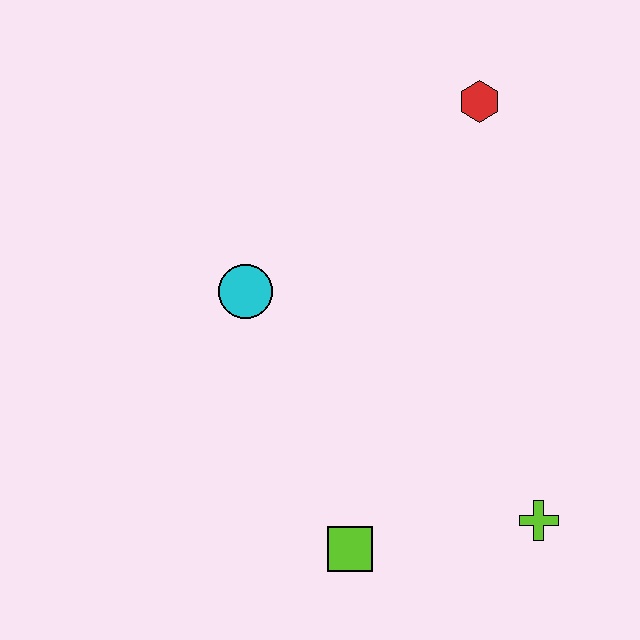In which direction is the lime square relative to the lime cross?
The lime square is to the left of the lime cross.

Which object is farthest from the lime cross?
The red hexagon is farthest from the lime cross.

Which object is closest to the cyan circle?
The lime square is closest to the cyan circle.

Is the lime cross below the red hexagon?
Yes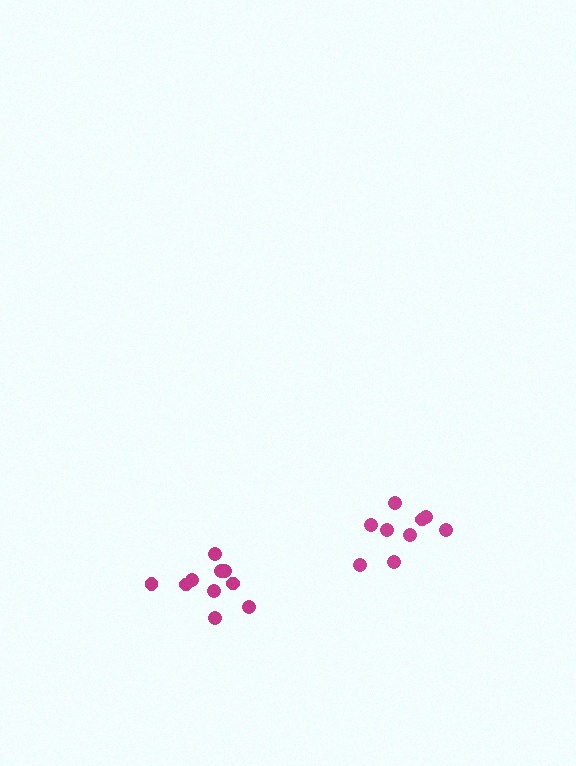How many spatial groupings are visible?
There are 2 spatial groupings.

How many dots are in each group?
Group 1: 10 dots, Group 2: 9 dots (19 total).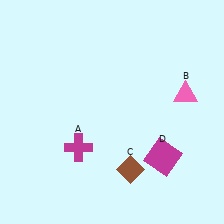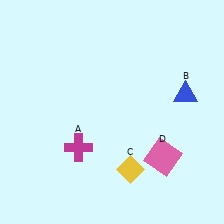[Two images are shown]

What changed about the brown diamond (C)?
In Image 1, C is brown. In Image 2, it changed to yellow.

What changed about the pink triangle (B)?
In Image 1, B is pink. In Image 2, it changed to blue.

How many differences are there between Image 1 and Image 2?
There are 3 differences between the two images.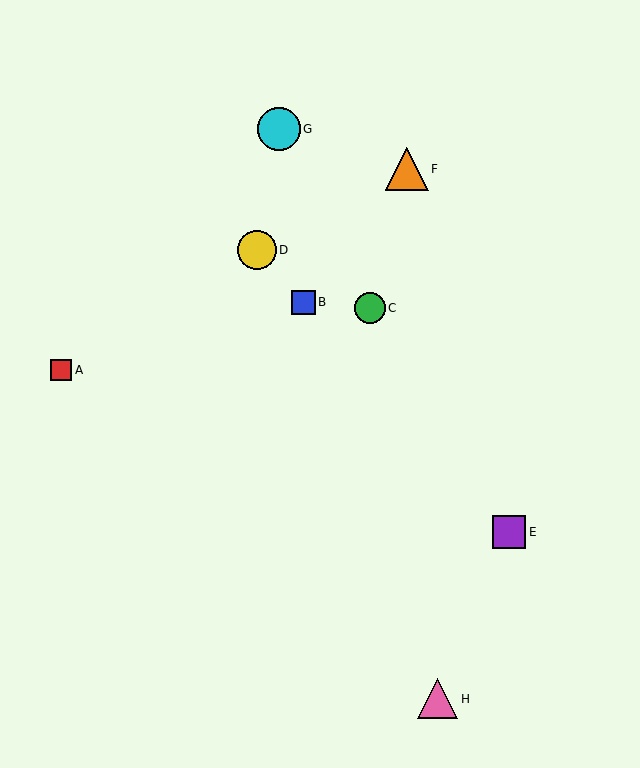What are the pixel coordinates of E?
Object E is at (509, 532).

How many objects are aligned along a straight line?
3 objects (B, D, E) are aligned along a straight line.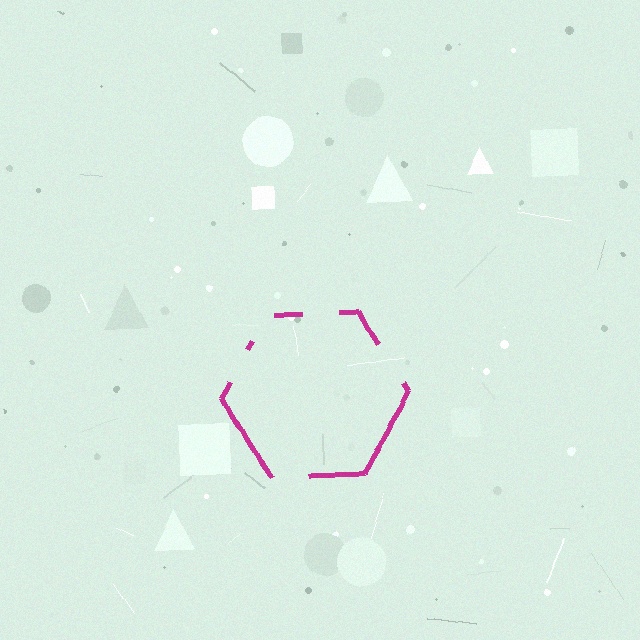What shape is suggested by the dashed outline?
The dashed outline suggests a hexagon.